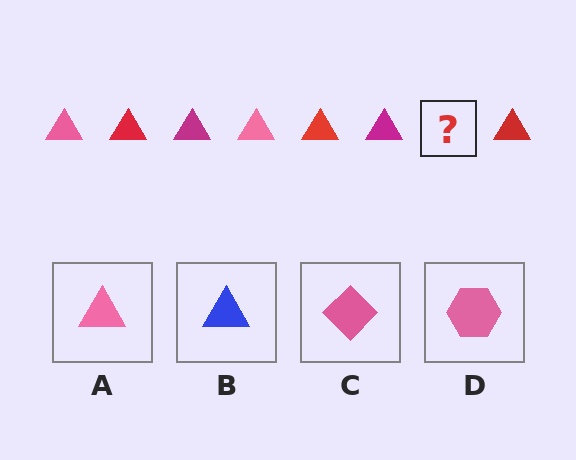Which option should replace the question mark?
Option A.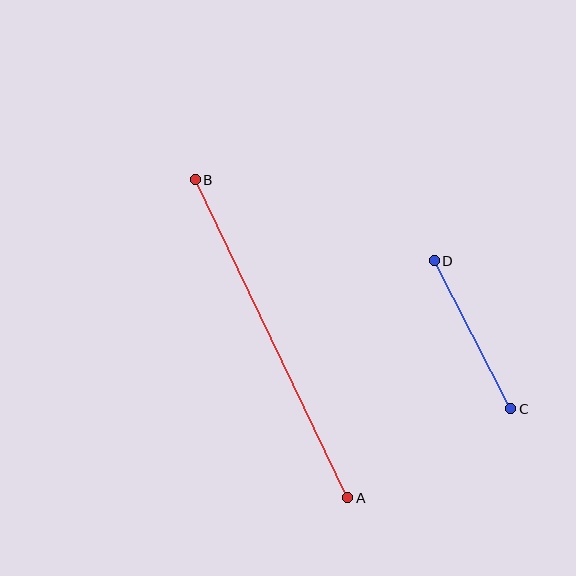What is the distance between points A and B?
The distance is approximately 353 pixels.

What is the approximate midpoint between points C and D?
The midpoint is at approximately (472, 335) pixels.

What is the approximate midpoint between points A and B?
The midpoint is at approximately (272, 339) pixels.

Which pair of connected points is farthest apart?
Points A and B are farthest apart.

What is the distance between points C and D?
The distance is approximately 167 pixels.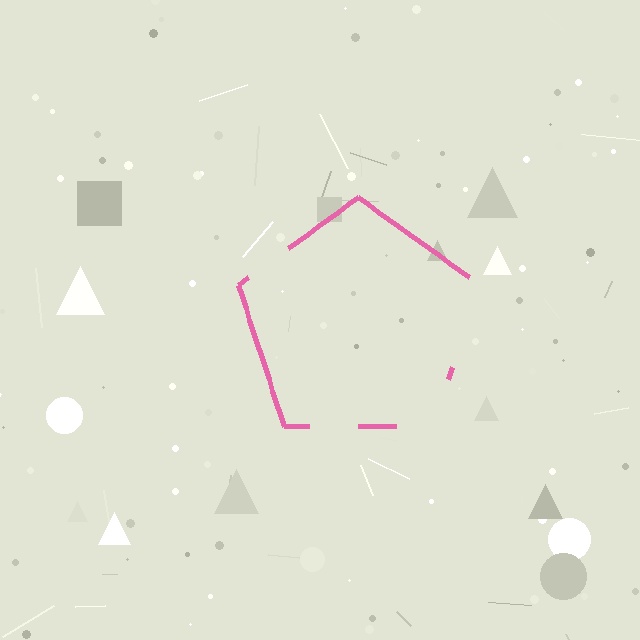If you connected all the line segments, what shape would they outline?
They would outline a pentagon.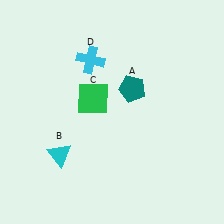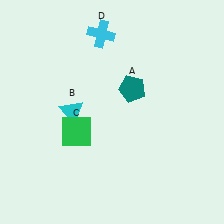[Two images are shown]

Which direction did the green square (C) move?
The green square (C) moved down.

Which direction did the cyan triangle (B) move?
The cyan triangle (B) moved up.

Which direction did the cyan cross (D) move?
The cyan cross (D) moved up.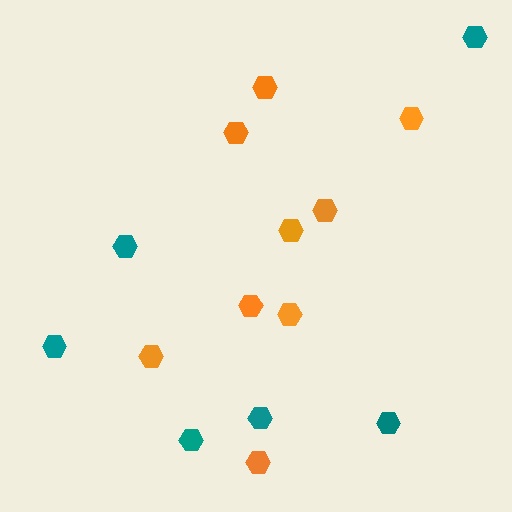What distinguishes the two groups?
There are 2 groups: one group of orange hexagons (9) and one group of teal hexagons (6).